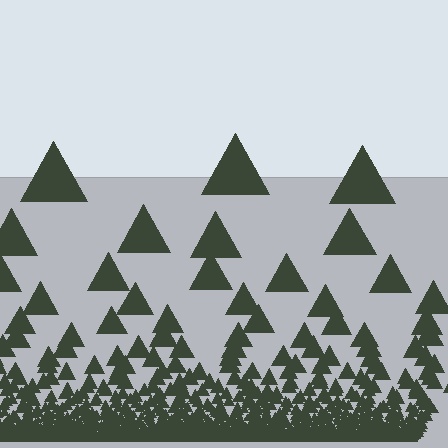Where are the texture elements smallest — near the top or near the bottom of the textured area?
Near the bottom.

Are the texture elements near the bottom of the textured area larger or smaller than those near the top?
Smaller. The gradient is inverted — elements near the bottom are smaller and denser.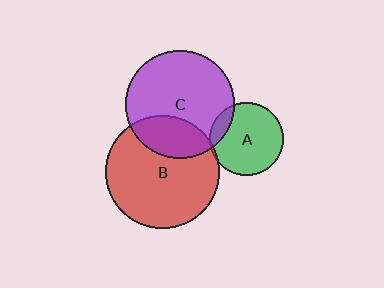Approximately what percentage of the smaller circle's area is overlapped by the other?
Approximately 5%.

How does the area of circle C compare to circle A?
Approximately 2.1 times.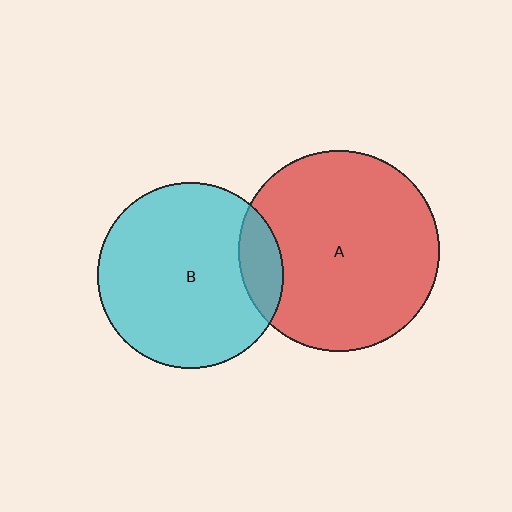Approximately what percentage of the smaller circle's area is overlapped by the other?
Approximately 15%.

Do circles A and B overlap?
Yes.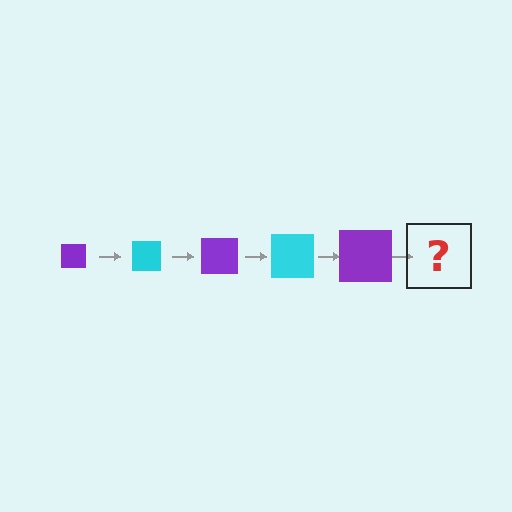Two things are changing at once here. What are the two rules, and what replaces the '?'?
The two rules are that the square grows larger each step and the color cycles through purple and cyan. The '?' should be a cyan square, larger than the previous one.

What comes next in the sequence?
The next element should be a cyan square, larger than the previous one.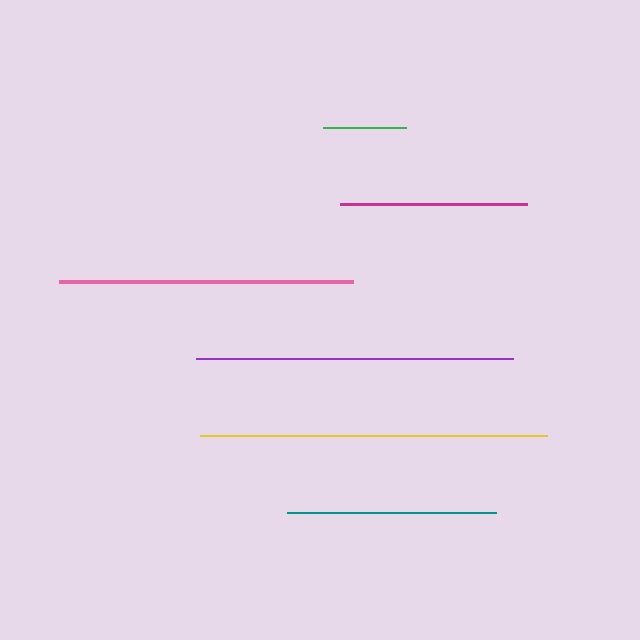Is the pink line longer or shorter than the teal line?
The pink line is longer than the teal line.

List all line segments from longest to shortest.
From longest to shortest: yellow, purple, pink, teal, magenta, green.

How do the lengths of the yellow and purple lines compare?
The yellow and purple lines are approximately the same length.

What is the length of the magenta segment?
The magenta segment is approximately 188 pixels long.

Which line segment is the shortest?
The green line is the shortest at approximately 84 pixels.